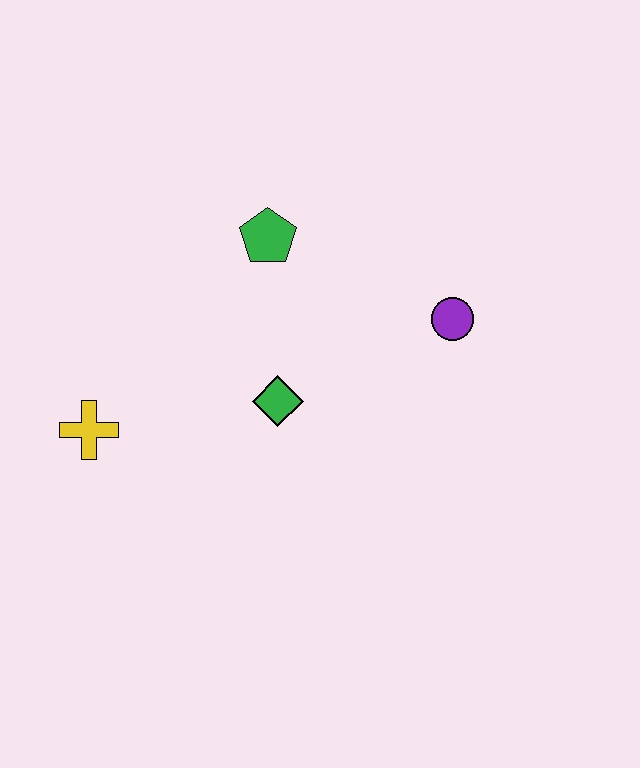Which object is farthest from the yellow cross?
The purple circle is farthest from the yellow cross.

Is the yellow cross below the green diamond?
Yes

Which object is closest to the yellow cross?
The green diamond is closest to the yellow cross.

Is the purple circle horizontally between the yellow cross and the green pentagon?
No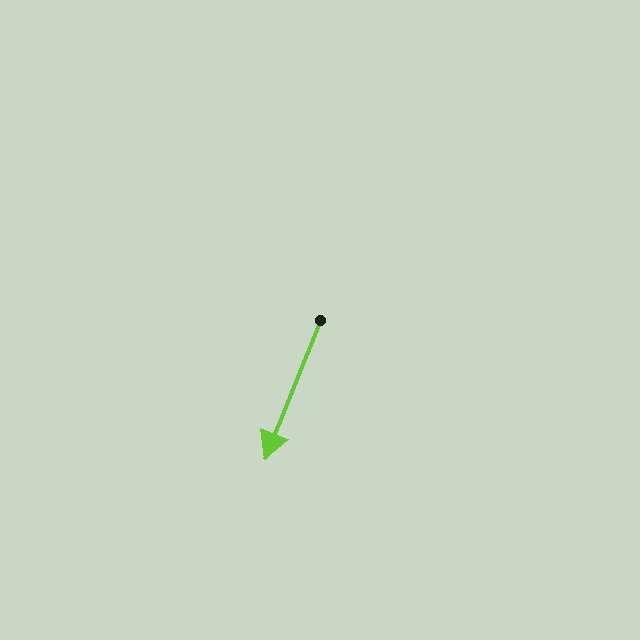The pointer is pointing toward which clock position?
Roughly 7 o'clock.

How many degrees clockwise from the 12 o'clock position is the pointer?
Approximately 202 degrees.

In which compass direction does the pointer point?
South.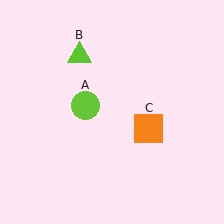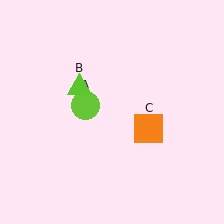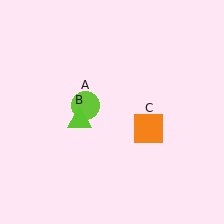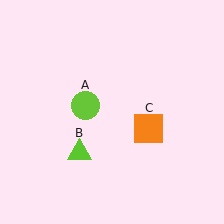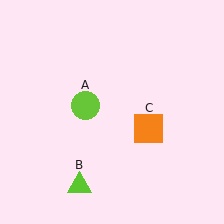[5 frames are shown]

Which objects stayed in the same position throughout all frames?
Lime circle (object A) and orange square (object C) remained stationary.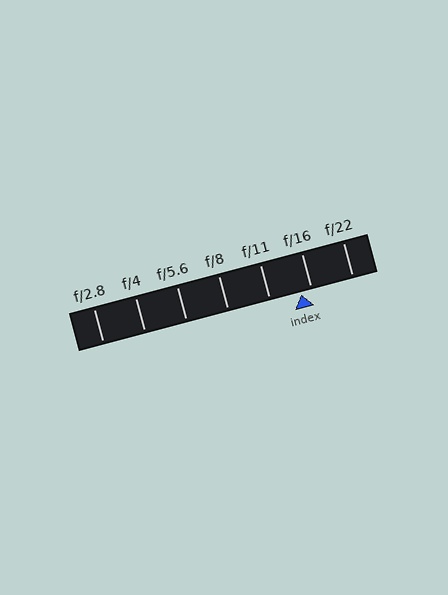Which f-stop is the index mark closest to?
The index mark is closest to f/16.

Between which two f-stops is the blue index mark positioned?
The index mark is between f/11 and f/16.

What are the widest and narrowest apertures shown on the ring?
The widest aperture shown is f/2.8 and the narrowest is f/22.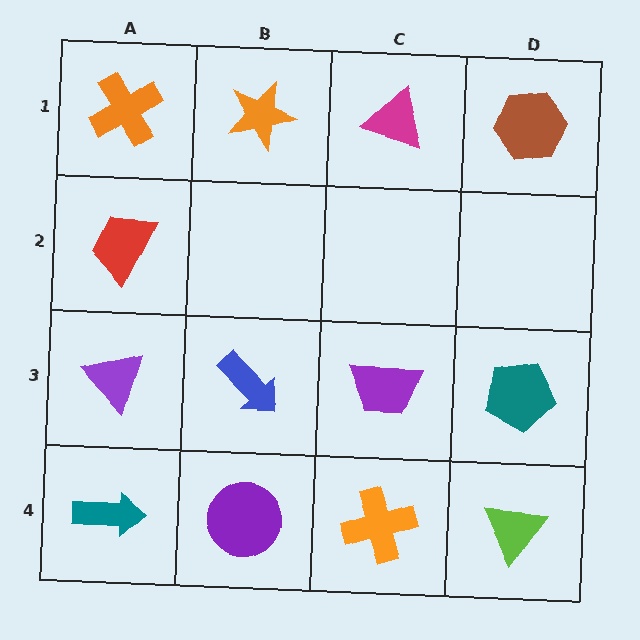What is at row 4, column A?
A teal arrow.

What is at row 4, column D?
A lime triangle.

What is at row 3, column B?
A blue arrow.